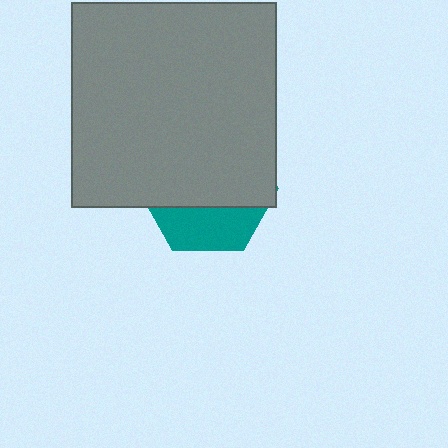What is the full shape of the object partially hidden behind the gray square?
The partially hidden object is a teal hexagon.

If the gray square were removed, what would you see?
You would see the complete teal hexagon.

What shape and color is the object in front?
The object in front is a gray square.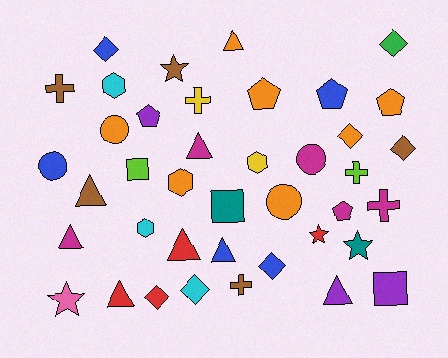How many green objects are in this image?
There is 1 green object.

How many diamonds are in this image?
There are 7 diamonds.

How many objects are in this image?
There are 40 objects.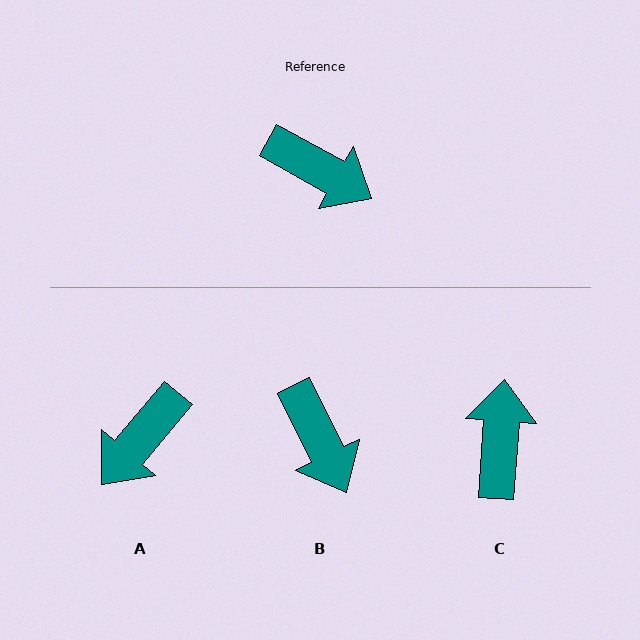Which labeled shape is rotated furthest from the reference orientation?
C, about 115 degrees away.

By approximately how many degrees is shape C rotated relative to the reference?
Approximately 115 degrees counter-clockwise.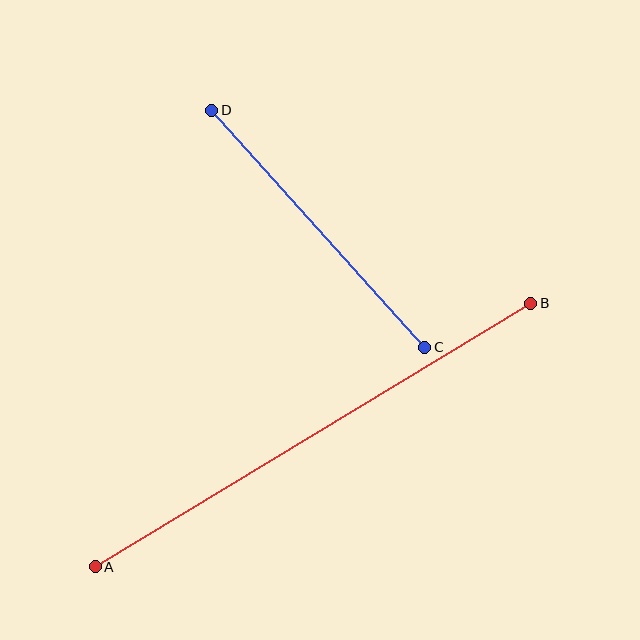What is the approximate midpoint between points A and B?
The midpoint is at approximately (313, 435) pixels.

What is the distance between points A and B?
The distance is approximately 509 pixels.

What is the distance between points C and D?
The distance is approximately 319 pixels.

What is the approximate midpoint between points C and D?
The midpoint is at approximately (318, 229) pixels.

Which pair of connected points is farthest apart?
Points A and B are farthest apart.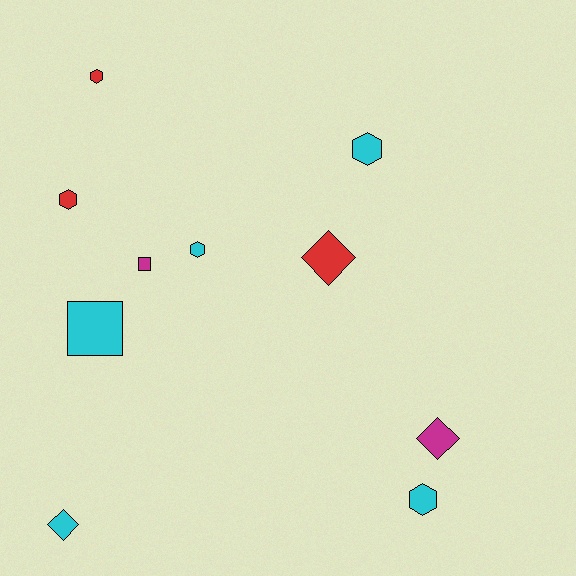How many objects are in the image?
There are 10 objects.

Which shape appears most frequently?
Hexagon, with 5 objects.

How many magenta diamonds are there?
There is 1 magenta diamond.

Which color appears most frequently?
Cyan, with 5 objects.